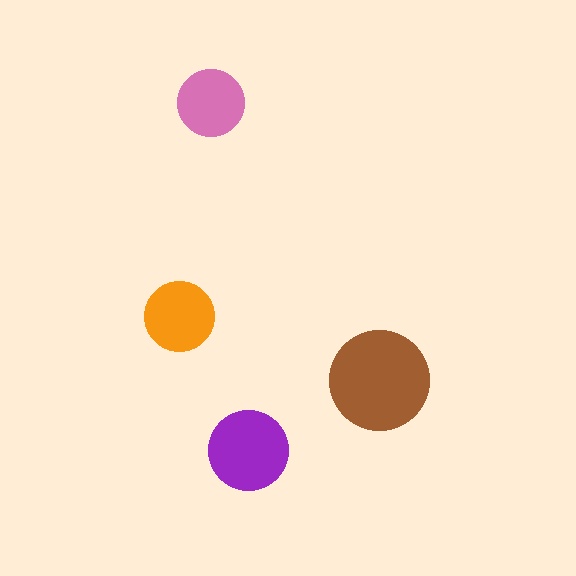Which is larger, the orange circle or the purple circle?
The purple one.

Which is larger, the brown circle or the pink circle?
The brown one.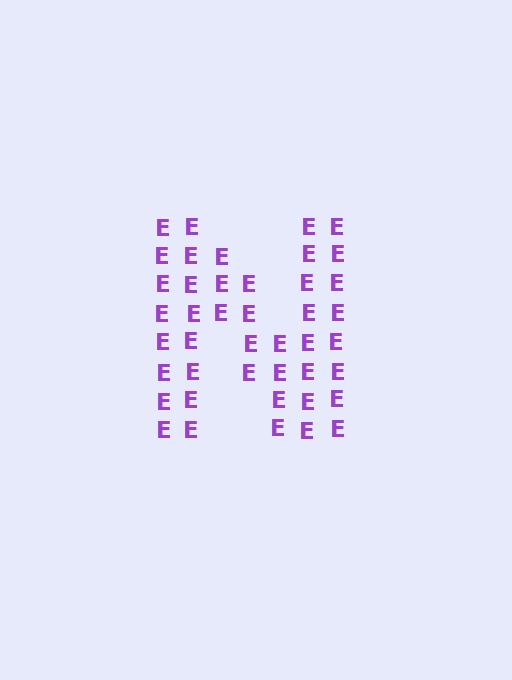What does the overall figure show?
The overall figure shows the letter N.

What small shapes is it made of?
It is made of small letter E's.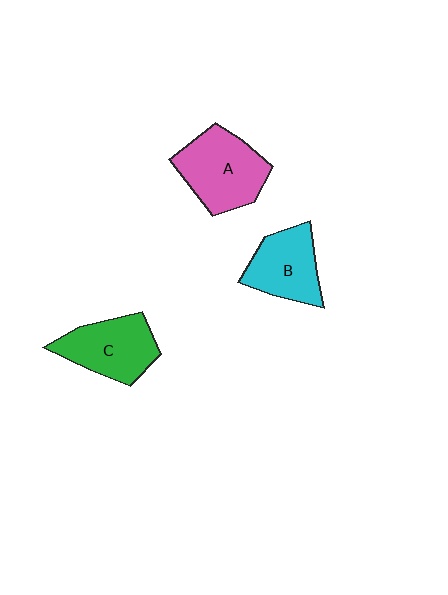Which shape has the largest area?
Shape A (pink).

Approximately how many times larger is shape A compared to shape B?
Approximately 1.2 times.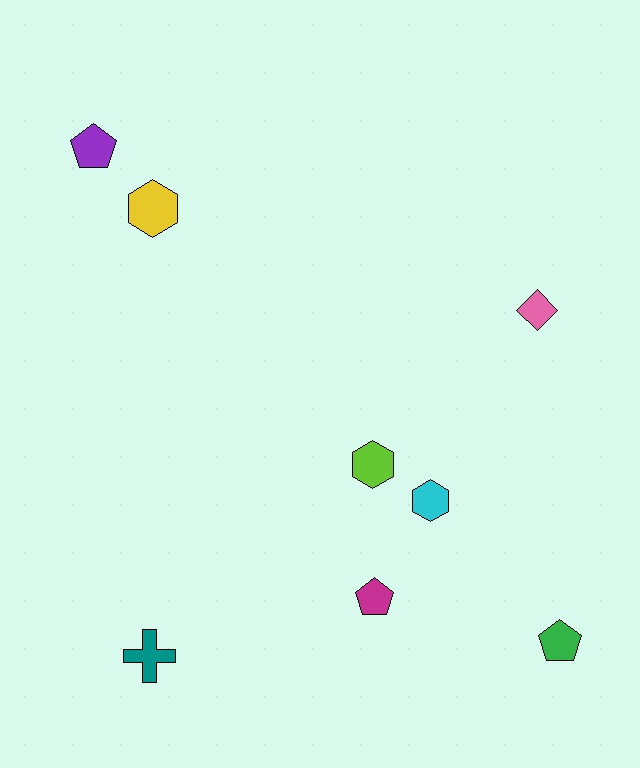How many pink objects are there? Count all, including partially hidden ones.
There is 1 pink object.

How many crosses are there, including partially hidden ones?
There is 1 cross.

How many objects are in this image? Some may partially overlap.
There are 8 objects.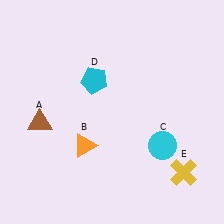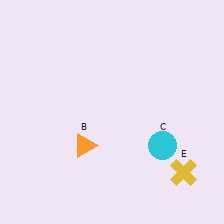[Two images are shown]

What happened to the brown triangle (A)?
The brown triangle (A) was removed in Image 2. It was in the bottom-left area of Image 1.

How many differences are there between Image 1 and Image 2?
There are 2 differences between the two images.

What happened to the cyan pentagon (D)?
The cyan pentagon (D) was removed in Image 2. It was in the top-left area of Image 1.